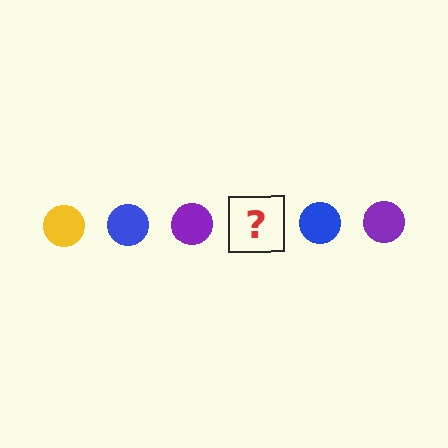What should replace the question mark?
The question mark should be replaced with a yellow circle.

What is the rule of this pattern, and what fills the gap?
The rule is that the pattern cycles through yellow, blue, purple circles. The gap should be filled with a yellow circle.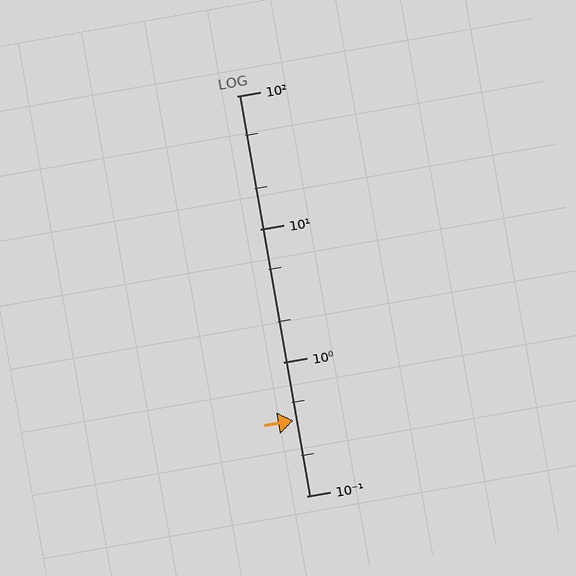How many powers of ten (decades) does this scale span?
The scale spans 3 decades, from 0.1 to 100.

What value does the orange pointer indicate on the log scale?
The pointer indicates approximately 0.37.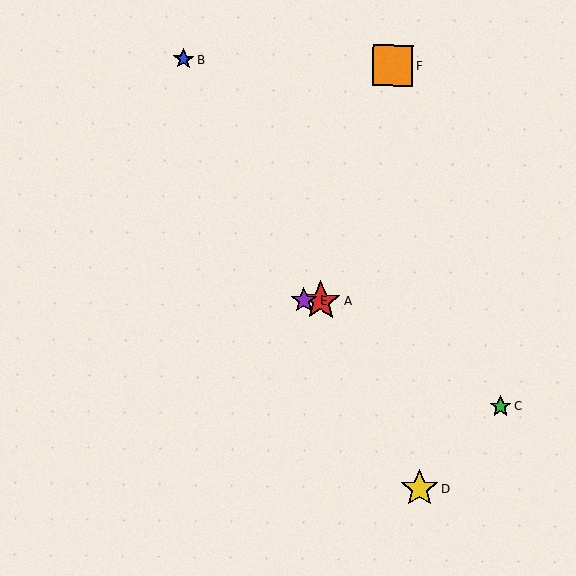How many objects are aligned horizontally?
2 objects (A, E) are aligned horizontally.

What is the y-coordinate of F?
Object F is at y≈66.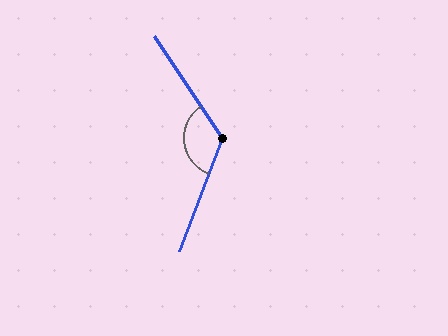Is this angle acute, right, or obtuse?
It is obtuse.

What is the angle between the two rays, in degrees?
Approximately 126 degrees.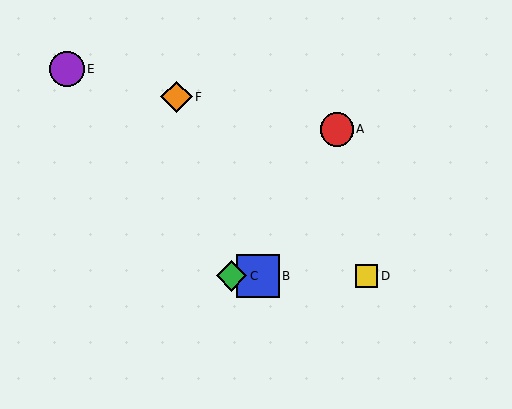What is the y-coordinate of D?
Object D is at y≈276.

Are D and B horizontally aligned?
Yes, both are at y≈276.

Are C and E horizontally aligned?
No, C is at y≈276 and E is at y≈69.